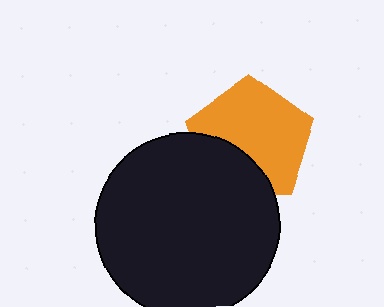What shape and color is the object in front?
The object in front is a black circle.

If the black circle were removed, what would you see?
You would see the complete orange pentagon.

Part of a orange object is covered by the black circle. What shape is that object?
It is a pentagon.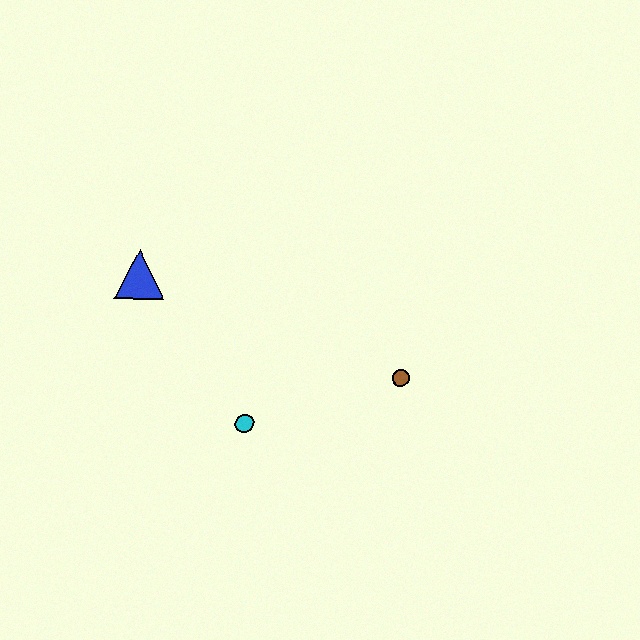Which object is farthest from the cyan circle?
The blue triangle is farthest from the cyan circle.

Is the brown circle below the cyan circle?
No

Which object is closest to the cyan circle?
The brown circle is closest to the cyan circle.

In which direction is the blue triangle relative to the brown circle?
The blue triangle is to the left of the brown circle.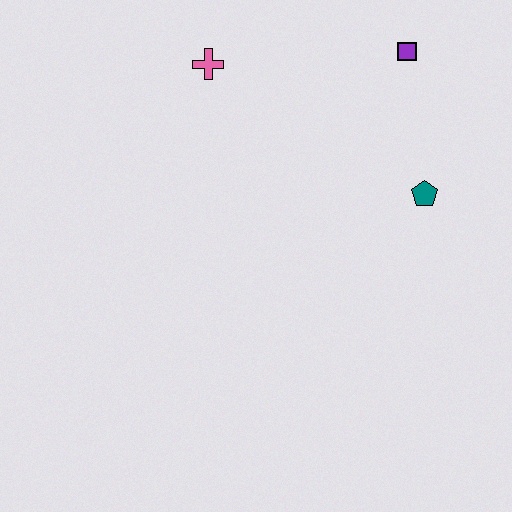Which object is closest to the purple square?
The teal pentagon is closest to the purple square.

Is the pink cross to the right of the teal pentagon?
No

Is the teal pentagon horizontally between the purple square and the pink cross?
No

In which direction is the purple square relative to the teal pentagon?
The purple square is above the teal pentagon.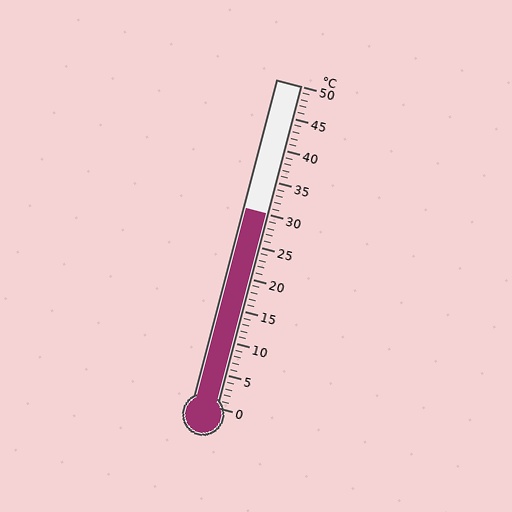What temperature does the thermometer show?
The thermometer shows approximately 30°C.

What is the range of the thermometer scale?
The thermometer scale ranges from 0°C to 50°C.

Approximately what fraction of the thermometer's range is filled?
The thermometer is filled to approximately 60% of its range.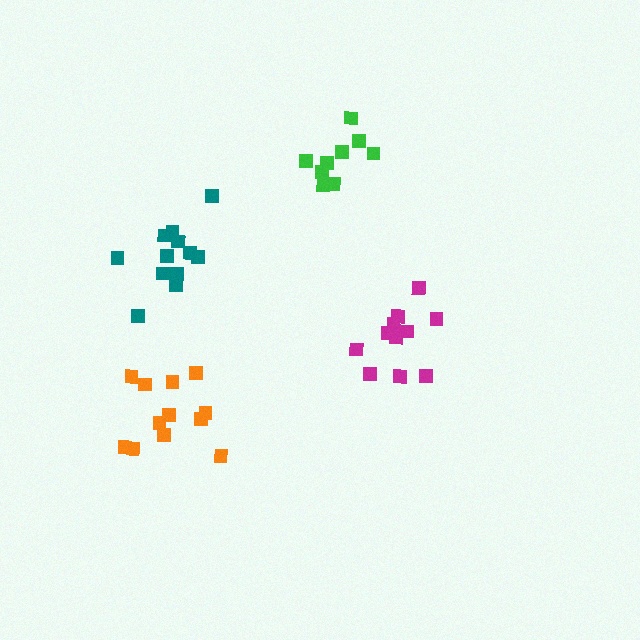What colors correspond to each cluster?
The clusters are colored: teal, orange, green, magenta.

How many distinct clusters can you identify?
There are 4 distinct clusters.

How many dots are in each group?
Group 1: 12 dots, Group 2: 12 dots, Group 3: 9 dots, Group 4: 12 dots (45 total).